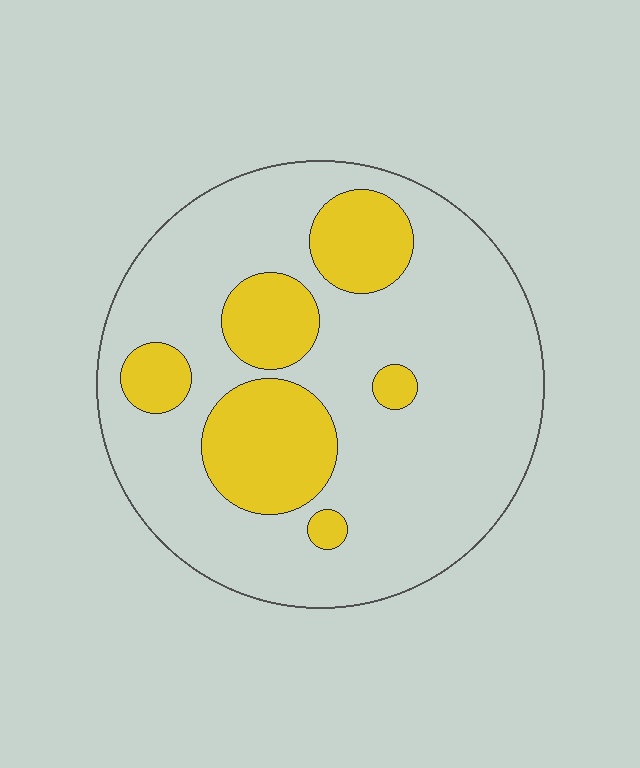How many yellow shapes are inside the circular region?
6.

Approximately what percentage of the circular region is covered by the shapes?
Approximately 25%.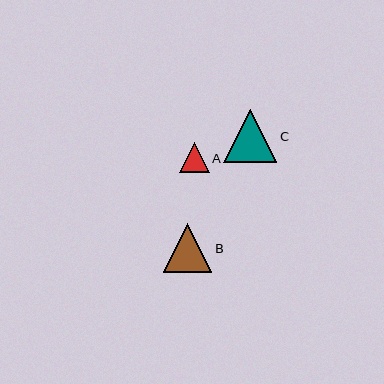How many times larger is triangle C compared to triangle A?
Triangle C is approximately 1.8 times the size of triangle A.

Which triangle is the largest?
Triangle C is the largest with a size of approximately 54 pixels.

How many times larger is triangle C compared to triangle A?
Triangle C is approximately 1.8 times the size of triangle A.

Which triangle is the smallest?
Triangle A is the smallest with a size of approximately 30 pixels.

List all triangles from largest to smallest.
From largest to smallest: C, B, A.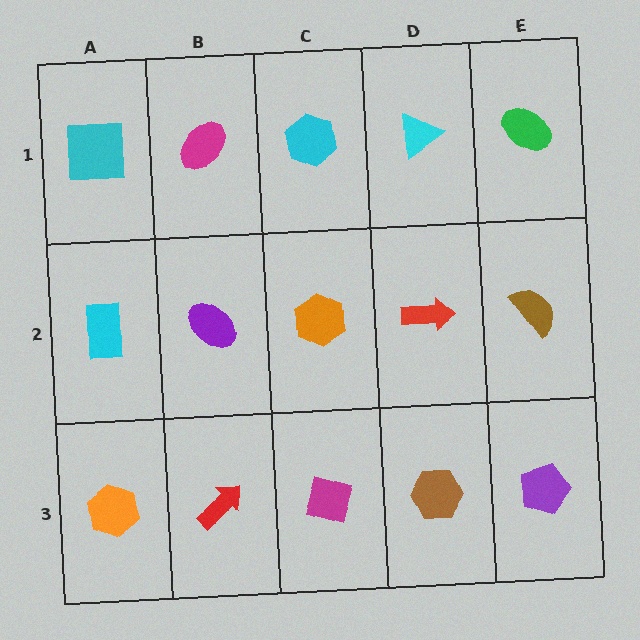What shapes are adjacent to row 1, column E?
A brown semicircle (row 2, column E), a cyan triangle (row 1, column D).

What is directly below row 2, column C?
A magenta diamond.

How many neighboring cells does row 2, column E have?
3.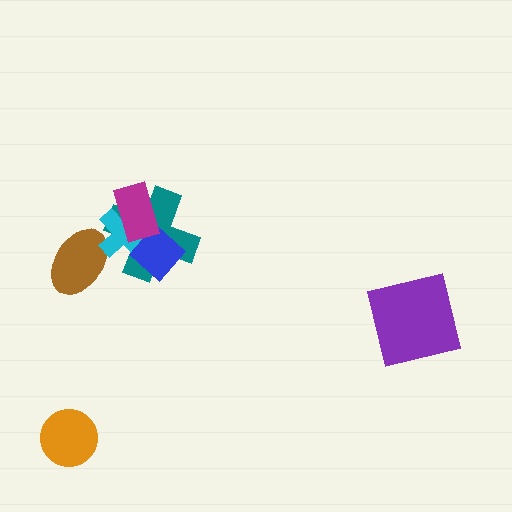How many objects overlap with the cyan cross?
4 objects overlap with the cyan cross.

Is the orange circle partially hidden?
No, no other shape covers it.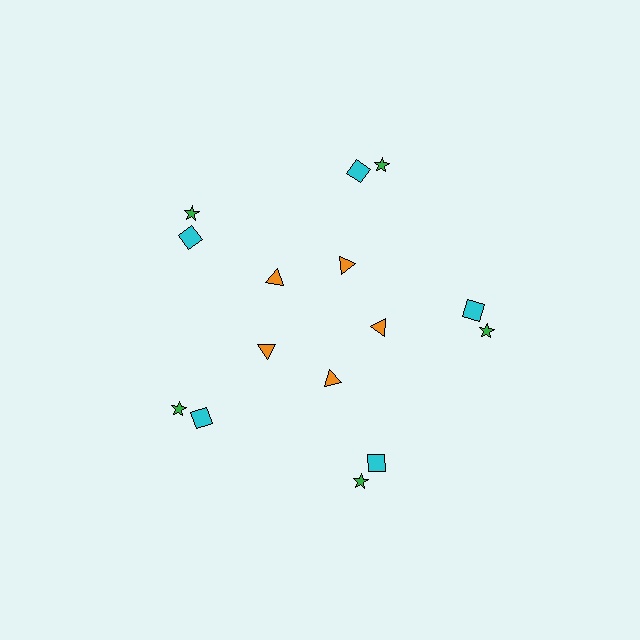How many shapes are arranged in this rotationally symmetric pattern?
There are 15 shapes, arranged in 5 groups of 3.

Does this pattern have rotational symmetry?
Yes, this pattern has 5-fold rotational symmetry. It looks the same after rotating 72 degrees around the center.